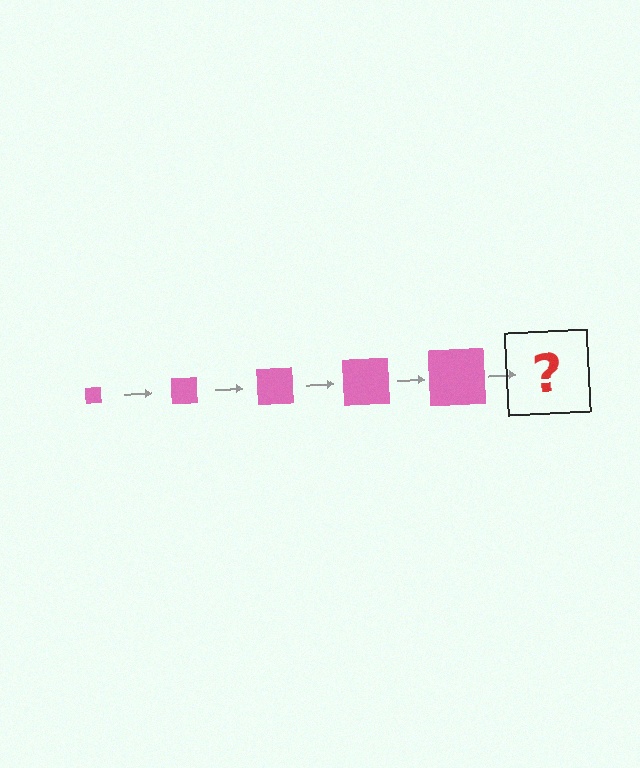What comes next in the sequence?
The next element should be a pink square, larger than the previous one.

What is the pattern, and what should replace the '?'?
The pattern is that the square gets progressively larger each step. The '?' should be a pink square, larger than the previous one.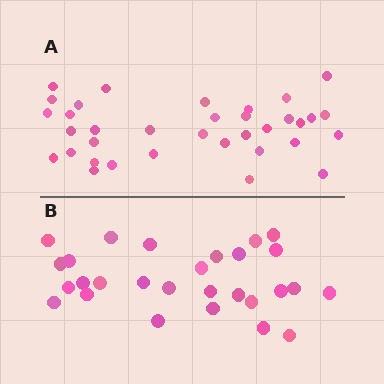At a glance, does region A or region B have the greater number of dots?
Region A (the top region) has more dots.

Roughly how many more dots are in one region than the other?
Region A has roughly 8 or so more dots than region B.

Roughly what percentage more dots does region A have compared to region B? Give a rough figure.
About 25% more.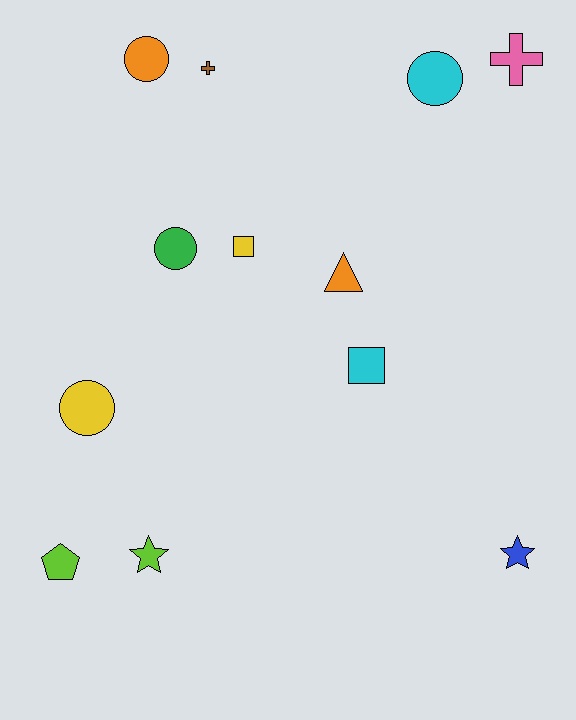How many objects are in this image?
There are 12 objects.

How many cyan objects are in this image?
There are 2 cyan objects.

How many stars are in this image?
There are 2 stars.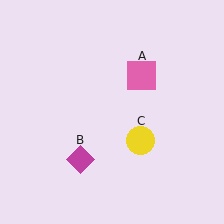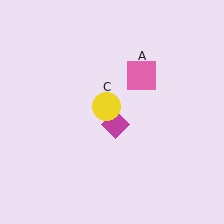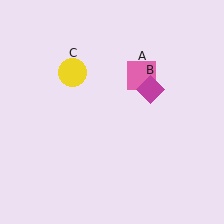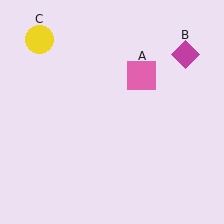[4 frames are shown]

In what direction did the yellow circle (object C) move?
The yellow circle (object C) moved up and to the left.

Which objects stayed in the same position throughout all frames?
Pink square (object A) remained stationary.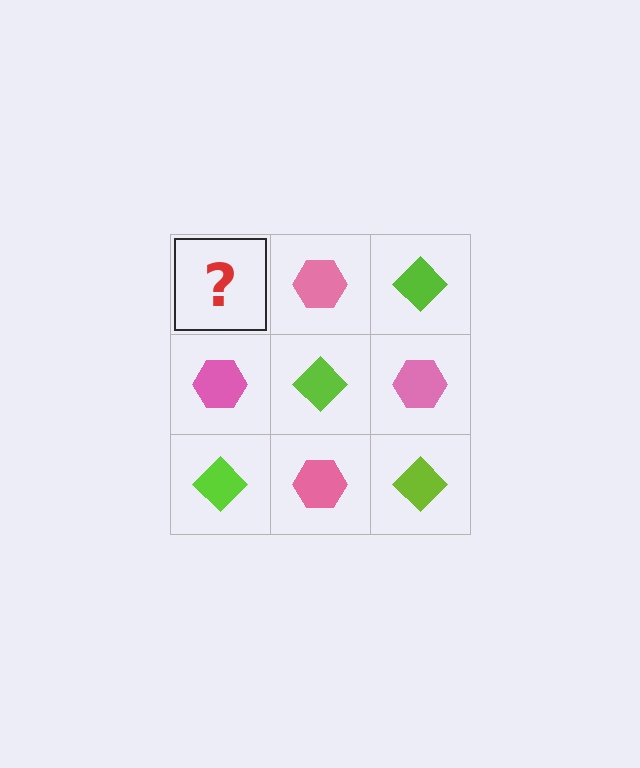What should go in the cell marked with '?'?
The missing cell should contain a lime diamond.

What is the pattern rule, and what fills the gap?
The rule is that it alternates lime diamond and pink hexagon in a checkerboard pattern. The gap should be filled with a lime diamond.